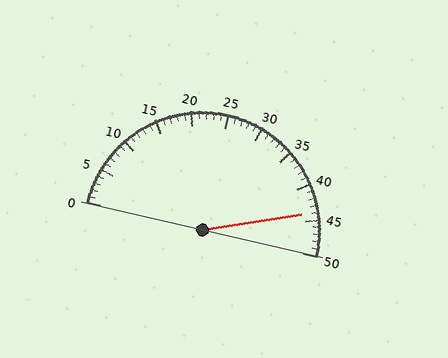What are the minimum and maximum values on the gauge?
The gauge ranges from 0 to 50.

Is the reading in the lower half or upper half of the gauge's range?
The reading is in the upper half of the range (0 to 50).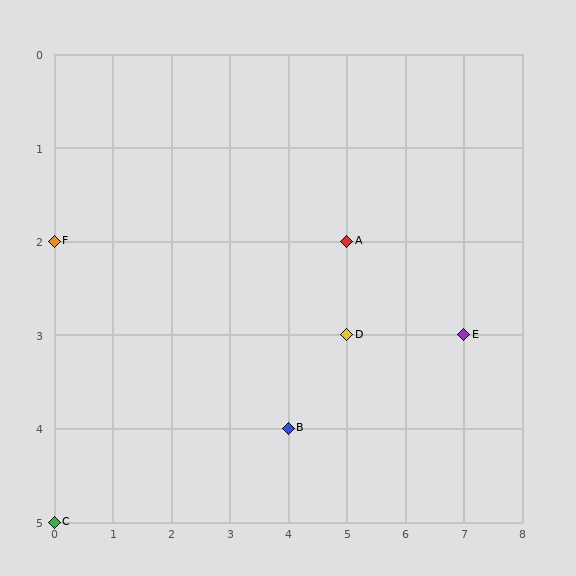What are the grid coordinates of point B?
Point B is at grid coordinates (4, 4).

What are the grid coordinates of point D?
Point D is at grid coordinates (5, 3).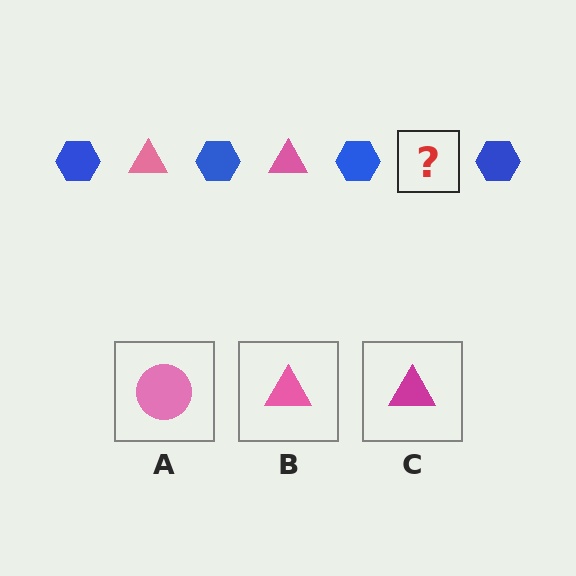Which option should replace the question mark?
Option B.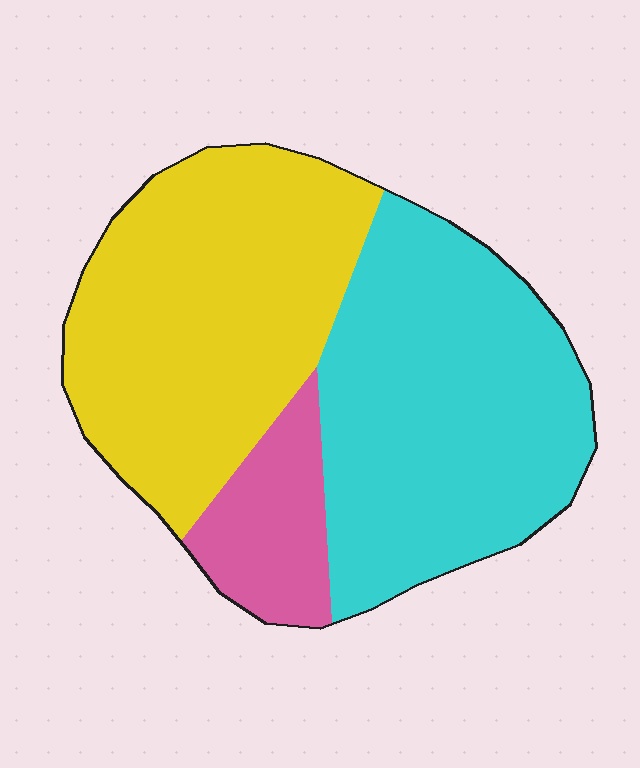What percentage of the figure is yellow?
Yellow takes up between a quarter and a half of the figure.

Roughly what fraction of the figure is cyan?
Cyan takes up between a quarter and a half of the figure.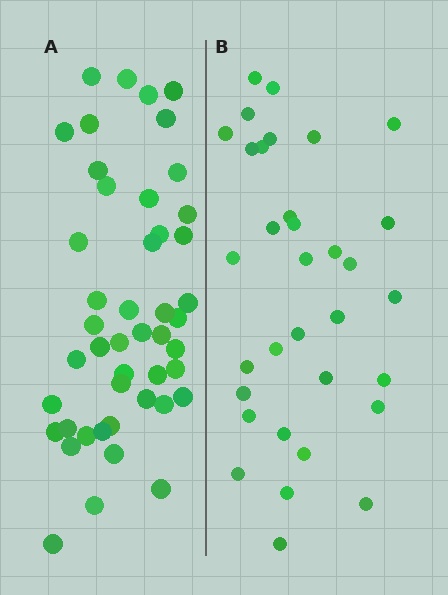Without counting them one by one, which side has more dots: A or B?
Region A (the left region) has more dots.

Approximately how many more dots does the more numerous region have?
Region A has approximately 15 more dots than region B.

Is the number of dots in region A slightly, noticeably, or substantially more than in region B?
Region A has noticeably more, but not dramatically so. The ratio is roughly 1.4 to 1.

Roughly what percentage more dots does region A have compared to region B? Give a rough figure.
About 40% more.